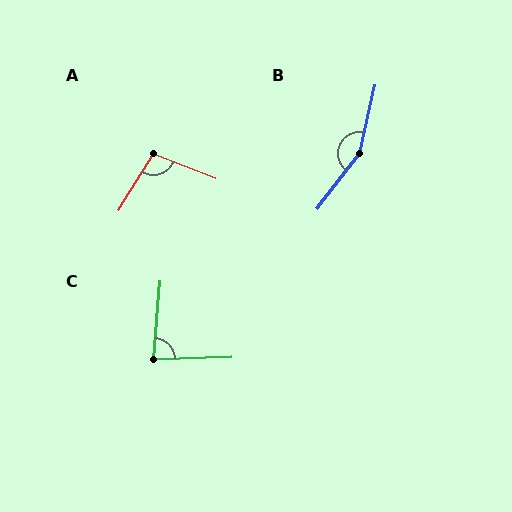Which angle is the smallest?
C, at approximately 83 degrees.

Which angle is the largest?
B, at approximately 155 degrees.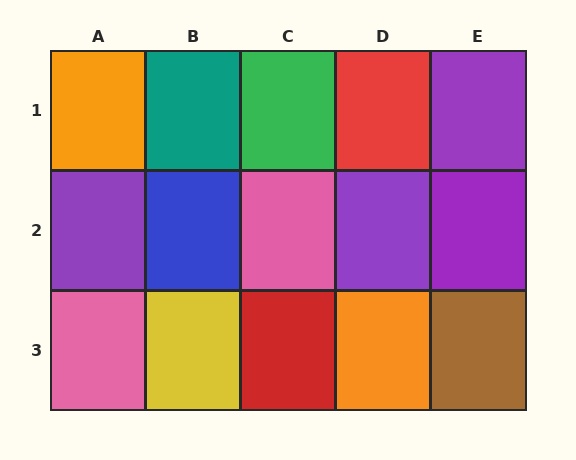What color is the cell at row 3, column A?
Pink.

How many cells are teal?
1 cell is teal.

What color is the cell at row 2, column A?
Purple.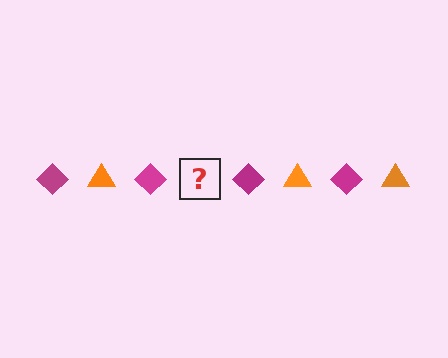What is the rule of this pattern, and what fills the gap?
The rule is that the pattern alternates between magenta diamond and orange triangle. The gap should be filled with an orange triangle.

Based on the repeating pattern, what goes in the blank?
The blank should be an orange triangle.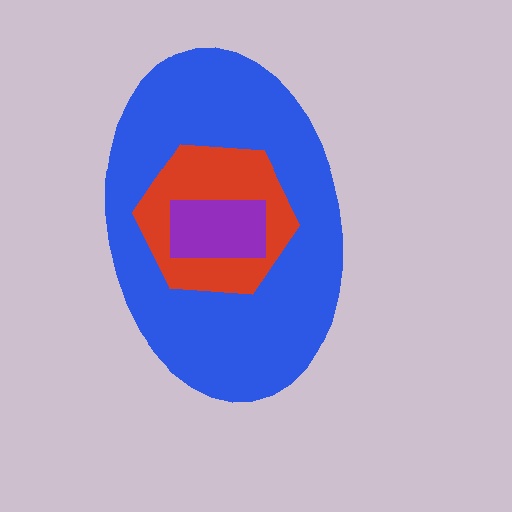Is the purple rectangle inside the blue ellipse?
Yes.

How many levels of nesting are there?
3.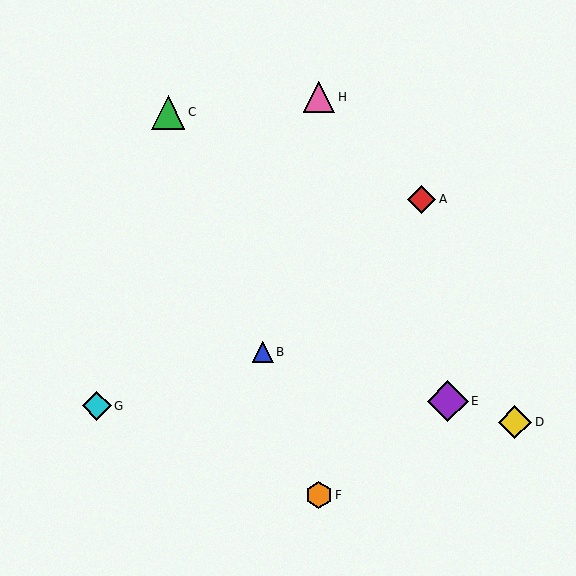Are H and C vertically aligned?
No, H is at x≈319 and C is at x≈168.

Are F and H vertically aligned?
Yes, both are at x≈319.